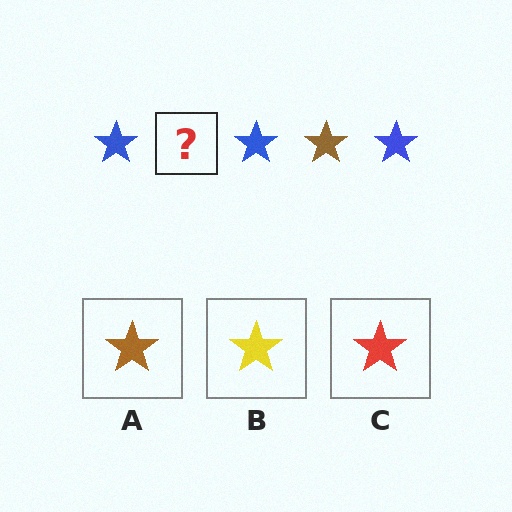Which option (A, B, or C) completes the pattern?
A.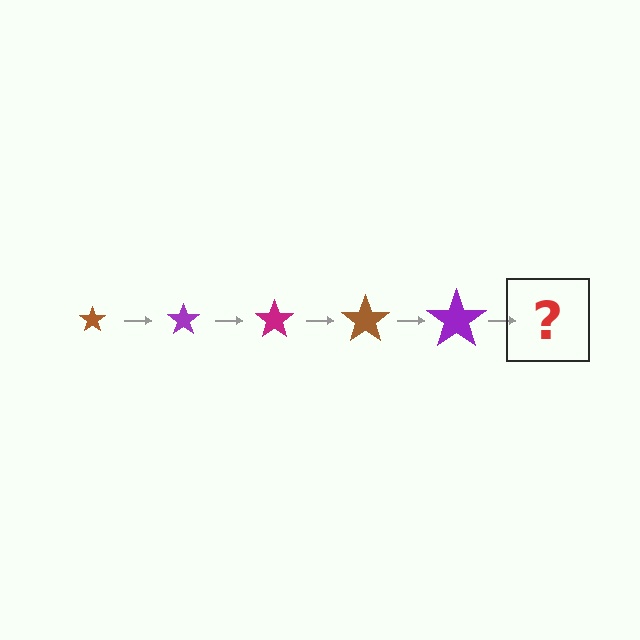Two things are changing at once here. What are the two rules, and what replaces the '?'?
The two rules are that the star grows larger each step and the color cycles through brown, purple, and magenta. The '?' should be a magenta star, larger than the previous one.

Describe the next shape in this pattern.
It should be a magenta star, larger than the previous one.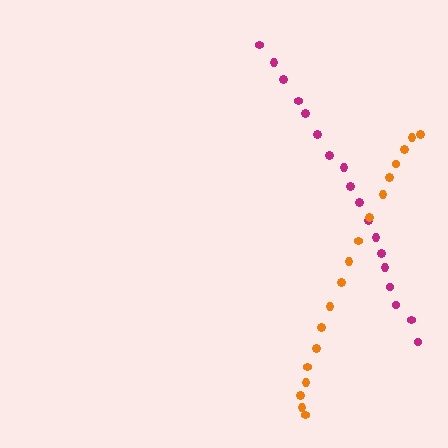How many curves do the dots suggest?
There are 2 distinct paths.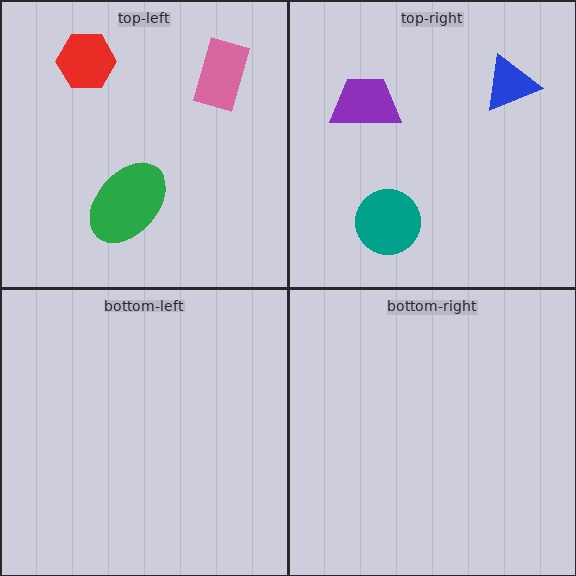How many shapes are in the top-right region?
3.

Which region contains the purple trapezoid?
The top-right region.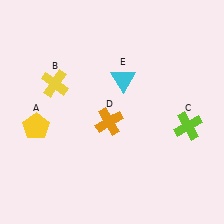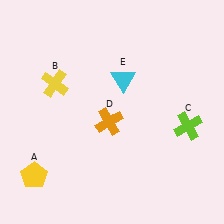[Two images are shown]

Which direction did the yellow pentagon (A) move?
The yellow pentagon (A) moved down.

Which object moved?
The yellow pentagon (A) moved down.